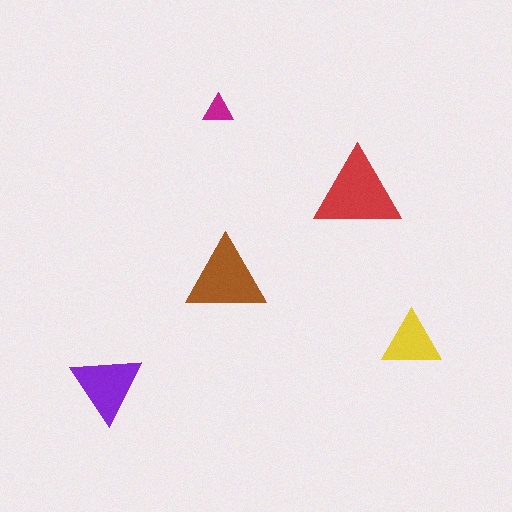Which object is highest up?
The magenta triangle is topmost.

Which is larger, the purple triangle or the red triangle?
The red one.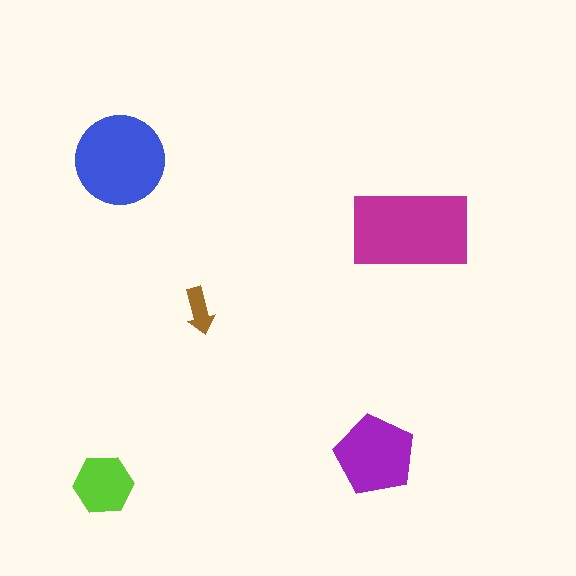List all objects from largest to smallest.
The magenta rectangle, the blue circle, the purple pentagon, the lime hexagon, the brown arrow.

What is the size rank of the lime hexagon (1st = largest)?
4th.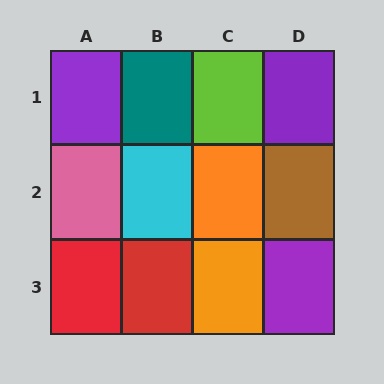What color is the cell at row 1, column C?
Lime.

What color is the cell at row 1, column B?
Teal.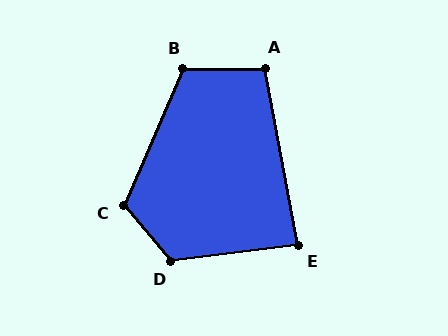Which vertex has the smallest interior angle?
E, at approximately 86 degrees.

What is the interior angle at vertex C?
Approximately 116 degrees (obtuse).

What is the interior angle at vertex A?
Approximately 100 degrees (obtuse).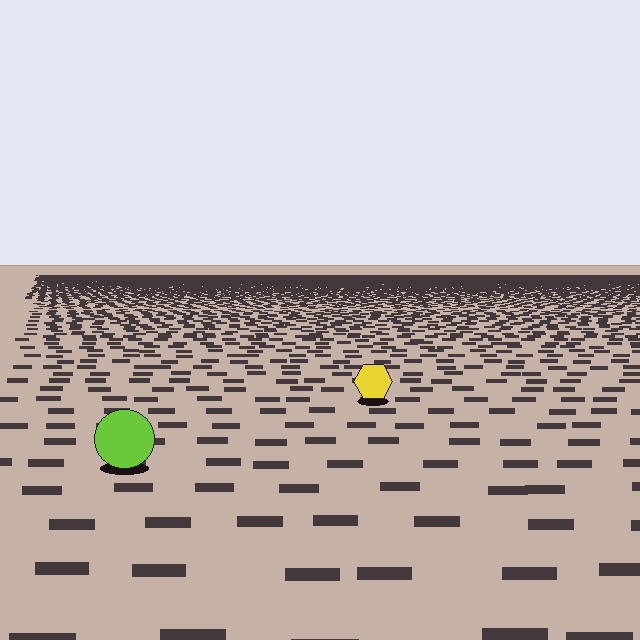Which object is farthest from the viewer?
The yellow hexagon is farthest from the viewer. It appears smaller and the ground texture around it is denser.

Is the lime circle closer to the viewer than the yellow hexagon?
Yes. The lime circle is closer — you can tell from the texture gradient: the ground texture is coarser near it.